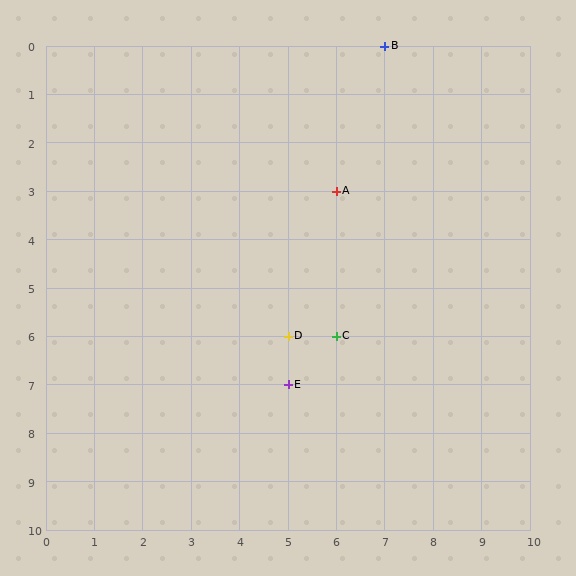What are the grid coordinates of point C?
Point C is at grid coordinates (6, 6).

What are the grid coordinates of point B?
Point B is at grid coordinates (7, 0).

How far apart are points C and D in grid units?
Points C and D are 1 column apart.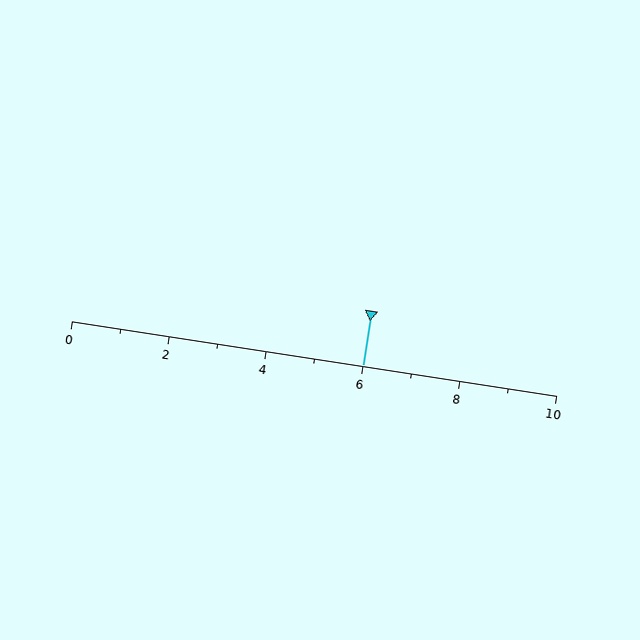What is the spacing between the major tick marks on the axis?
The major ticks are spaced 2 apart.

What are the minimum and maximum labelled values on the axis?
The axis runs from 0 to 10.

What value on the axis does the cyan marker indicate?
The marker indicates approximately 6.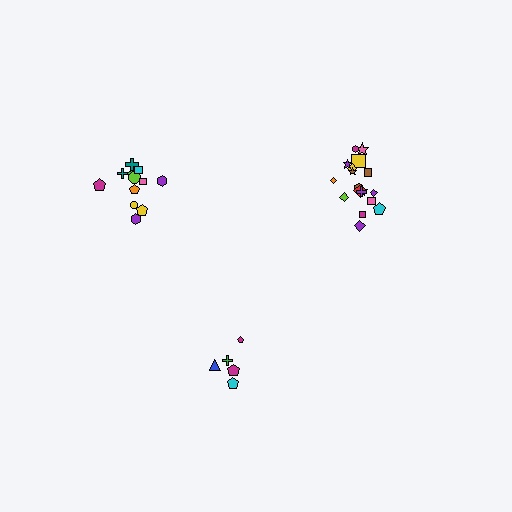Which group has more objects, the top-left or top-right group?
The top-right group.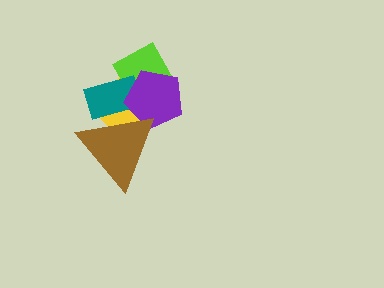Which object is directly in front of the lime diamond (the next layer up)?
The teal rectangle is directly in front of the lime diamond.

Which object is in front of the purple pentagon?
The brown triangle is in front of the purple pentagon.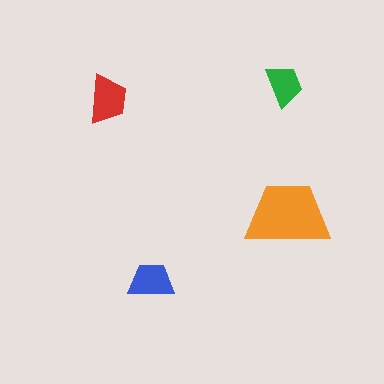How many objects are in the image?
There are 4 objects in the image.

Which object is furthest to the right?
The orange trapezoid is rightmost.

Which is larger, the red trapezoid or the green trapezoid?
The red one.